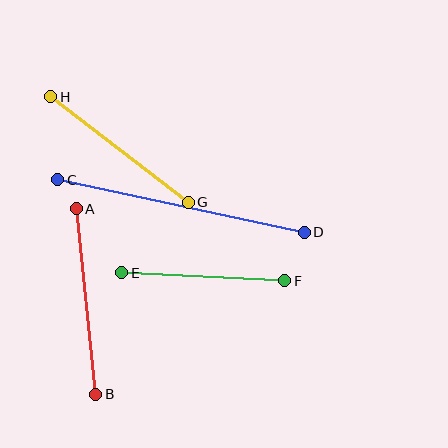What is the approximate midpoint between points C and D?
The midpoint is at approximately (181, 206) pixels.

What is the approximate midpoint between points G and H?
The midpoint is at approximately (119, 149) pixels.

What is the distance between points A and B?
The distance is approximately 187 pixels.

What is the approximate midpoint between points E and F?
The midpoint is at approximately (203, 277) pixels.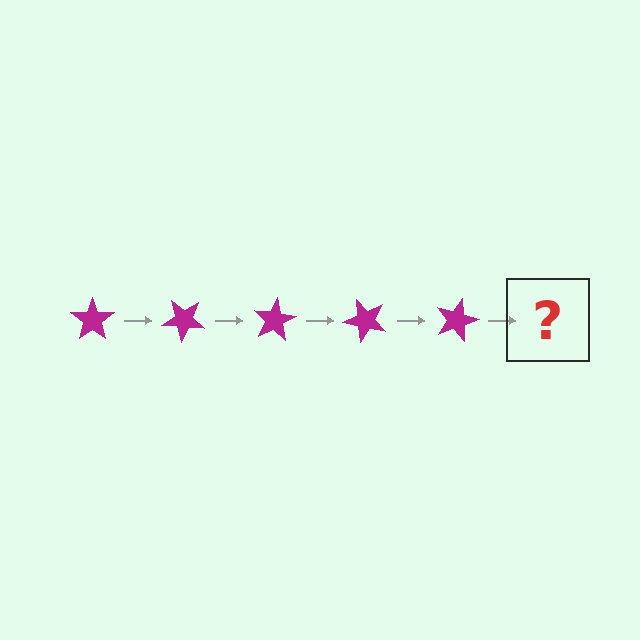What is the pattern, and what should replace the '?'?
The pattern is that the star rotates 40 degrees each step. The '?' should be a magenta star rotated 200 degrees.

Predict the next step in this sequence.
The next step is a magenta star rotated 200 degrees.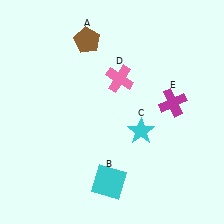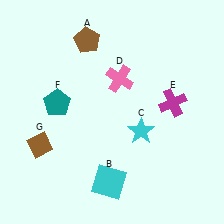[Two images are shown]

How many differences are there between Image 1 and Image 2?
There are 2 differences between the two images.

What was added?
A teal pentagon (F), a brown diamond (G) were added in Image 2.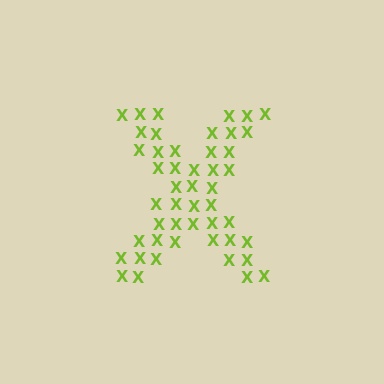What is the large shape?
The large shape is the letter X.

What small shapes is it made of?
It is made of small letter X's.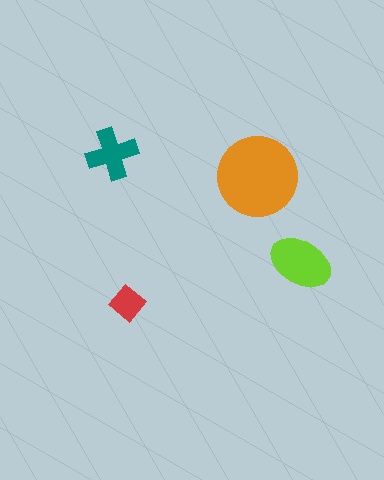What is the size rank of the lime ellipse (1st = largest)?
2nd.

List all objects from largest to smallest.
The orange circle, the lime ellipse, the teal cross, the red diamond.